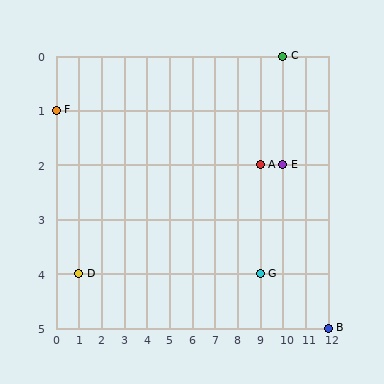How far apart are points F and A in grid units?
Points F and A are 9 columns and 1 row apart (about 9.1 grid units diagonally).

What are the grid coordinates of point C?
Point C is at grid coordinates (10, 0).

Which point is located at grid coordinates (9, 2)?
Point A is at (9, 2).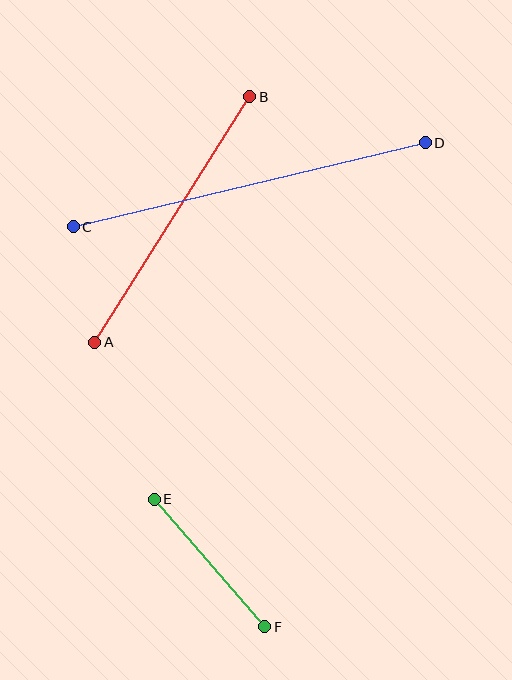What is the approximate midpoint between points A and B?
The midpoint is at approximately (172, 219) pixels.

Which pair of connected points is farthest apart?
Points C and D are farthest apart.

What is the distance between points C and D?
The distance is approximately 362 pixels.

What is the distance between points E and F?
The distance is approximately 169 pixels.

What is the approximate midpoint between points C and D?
The midpoint is at approximately (249, 185) pixels.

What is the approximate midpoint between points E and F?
The midpoint is at approximately (209, 563) pixels.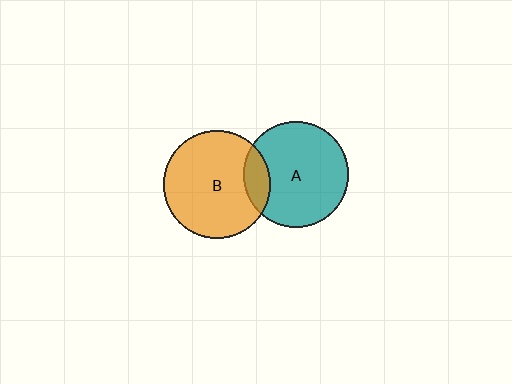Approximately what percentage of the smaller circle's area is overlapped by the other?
Approximately 15%.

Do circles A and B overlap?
Yes.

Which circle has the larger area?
Circle B (orange).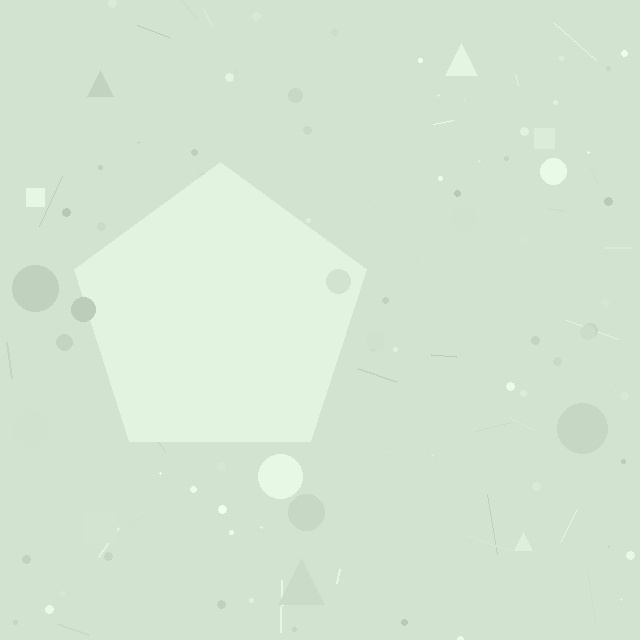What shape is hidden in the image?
A pentagon is hidden in the image.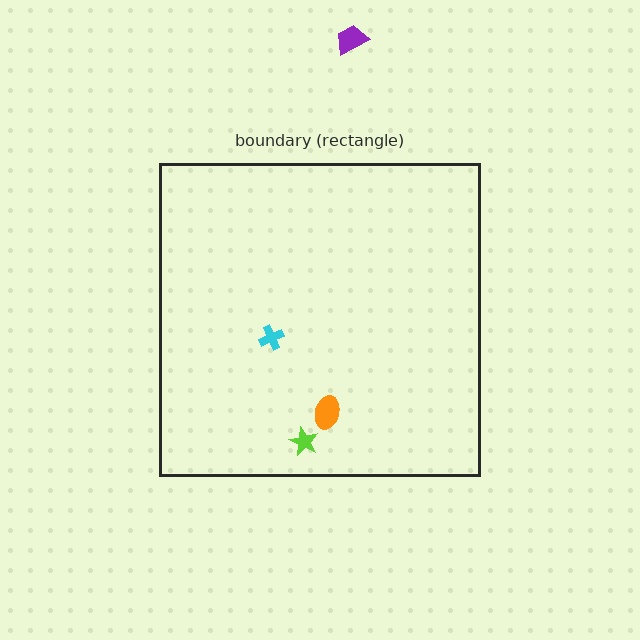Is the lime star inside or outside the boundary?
Inside.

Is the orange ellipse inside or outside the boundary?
Inside.